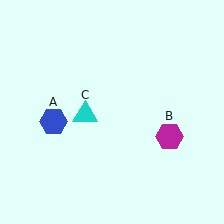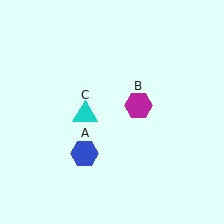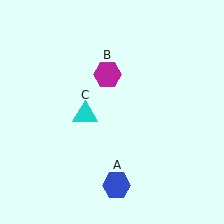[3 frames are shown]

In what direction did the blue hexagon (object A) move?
The blue hexagon (object A) moved down and to the right.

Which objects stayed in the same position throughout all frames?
Cyan triangle (object C) remained stationary.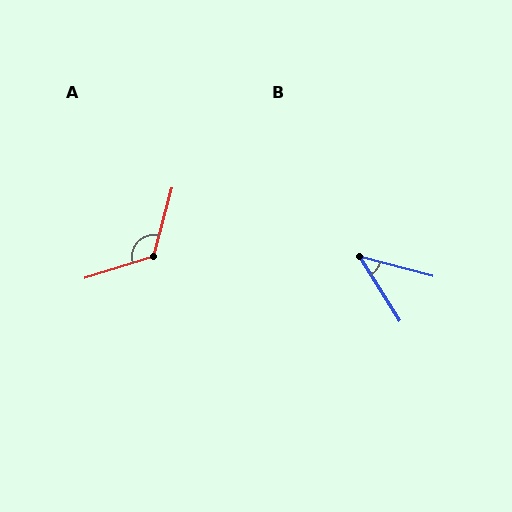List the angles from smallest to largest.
B (43°), A (123°).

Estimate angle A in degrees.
Approximately 123 degrees.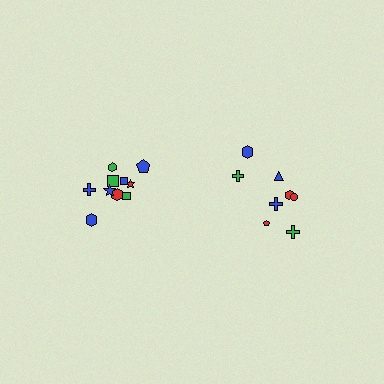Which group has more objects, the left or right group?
The left group.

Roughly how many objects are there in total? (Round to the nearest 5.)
Roughly 20 objects in total.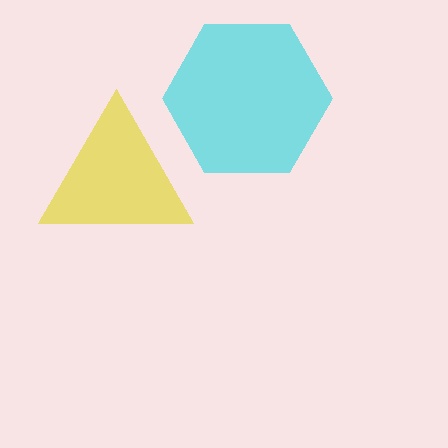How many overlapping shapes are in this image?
There are 2 overlapping shapes in the image.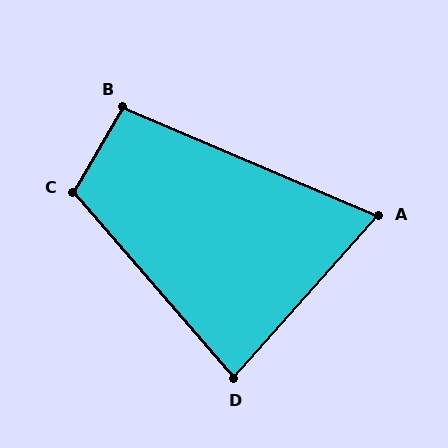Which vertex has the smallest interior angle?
A, at approximately 71 degrees.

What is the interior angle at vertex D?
Approximately 83 degrees (acute).